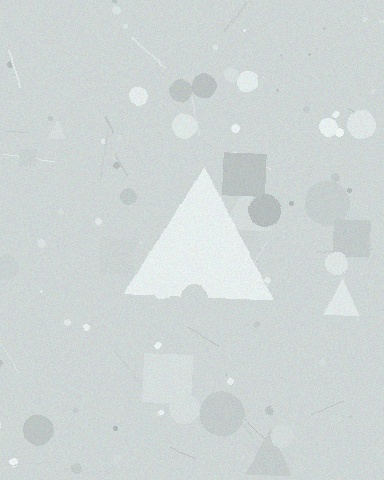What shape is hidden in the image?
A triangle is hidden in the image.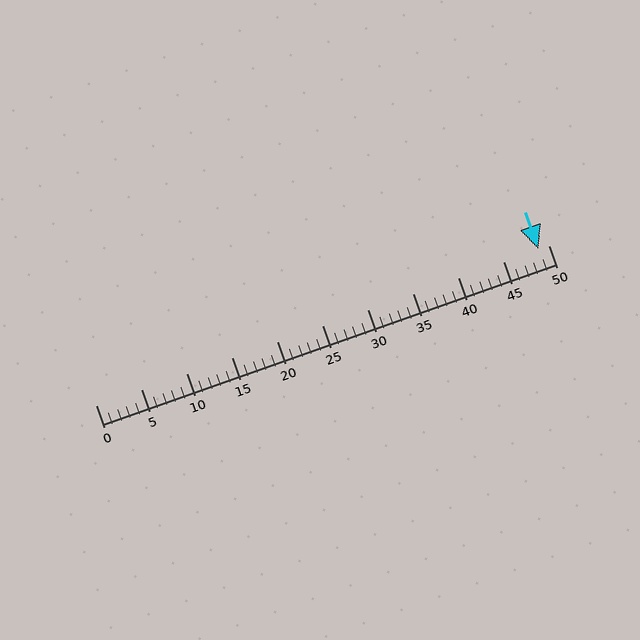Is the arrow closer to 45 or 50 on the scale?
The arrow is closer to 50.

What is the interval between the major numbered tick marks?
The major tick marks are spaced 5 units apart.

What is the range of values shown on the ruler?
The ruler shows values from 0 to 50.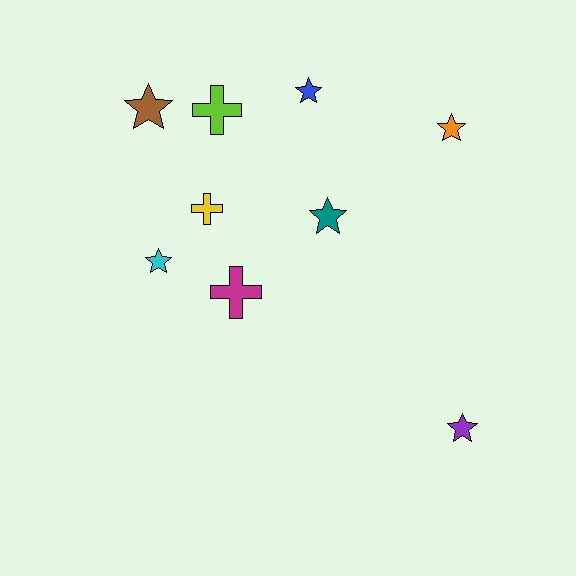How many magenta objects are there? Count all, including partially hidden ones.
There is 1 magenta object.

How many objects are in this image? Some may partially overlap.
There are 9 objects.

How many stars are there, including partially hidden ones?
There are 6 stars.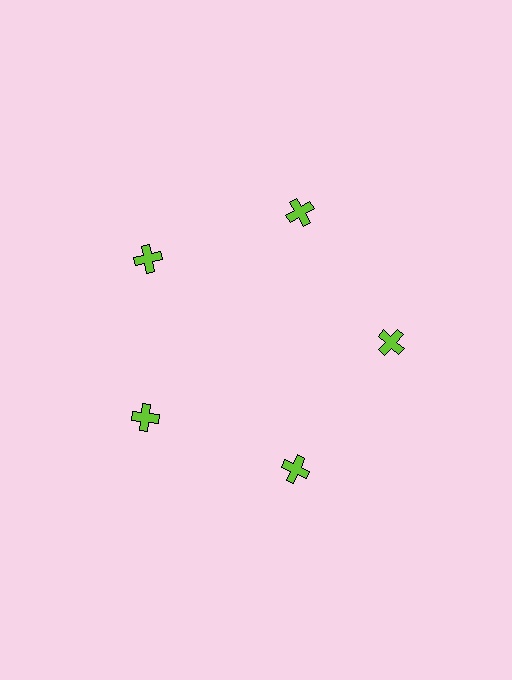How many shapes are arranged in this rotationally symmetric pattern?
There are 5 shapes, arranged in 5 groups of 1.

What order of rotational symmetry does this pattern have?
This pattern has 5-fold rotational symmetry.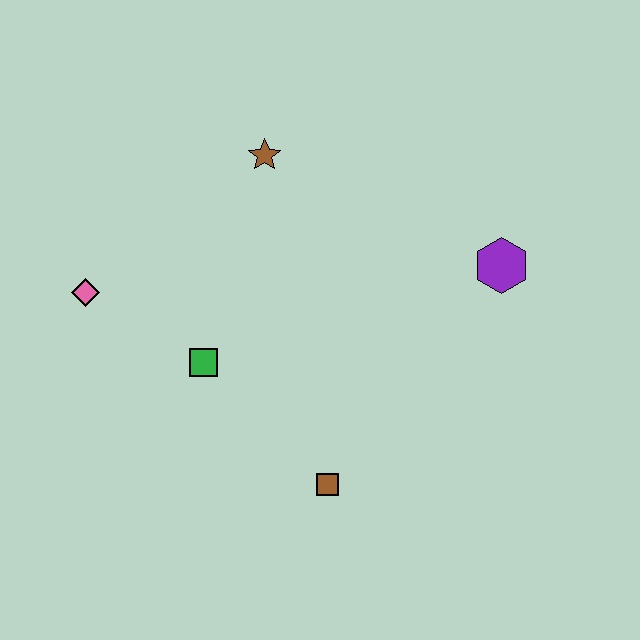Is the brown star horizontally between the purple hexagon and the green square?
Yes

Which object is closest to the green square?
The pink diamond is closest to the green square.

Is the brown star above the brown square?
Yes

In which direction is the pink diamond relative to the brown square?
The pink diamond is to the left of the brown square.